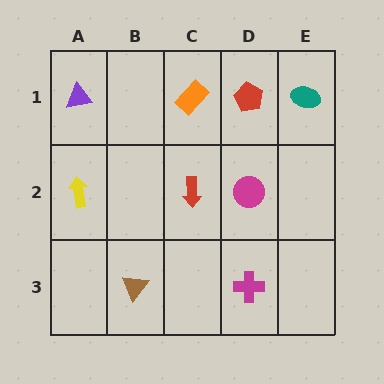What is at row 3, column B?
A brown triangle.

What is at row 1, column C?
An orange rectangle.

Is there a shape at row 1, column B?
No, that cell is empty.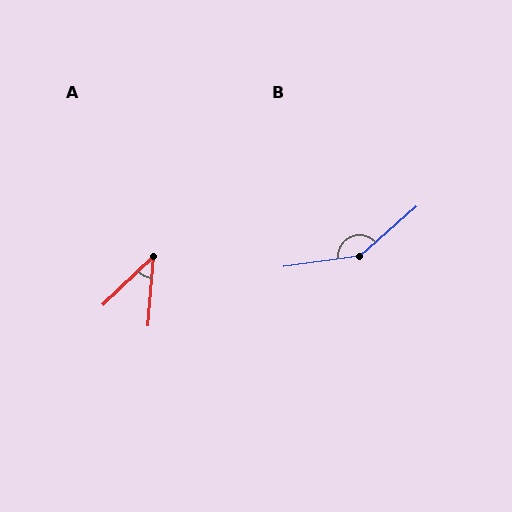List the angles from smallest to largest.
A (41°), B (147°).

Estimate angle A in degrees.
Approximately 41 degrees.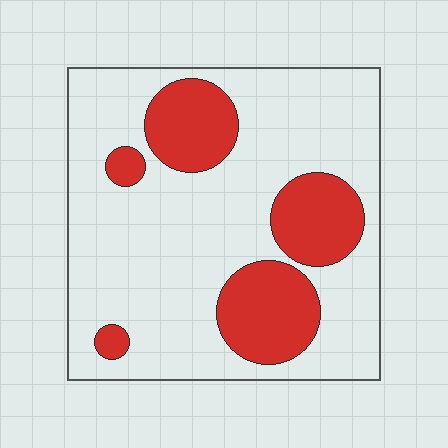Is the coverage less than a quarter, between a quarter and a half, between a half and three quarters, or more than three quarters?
Between a quarter and a half.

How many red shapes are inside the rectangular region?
5.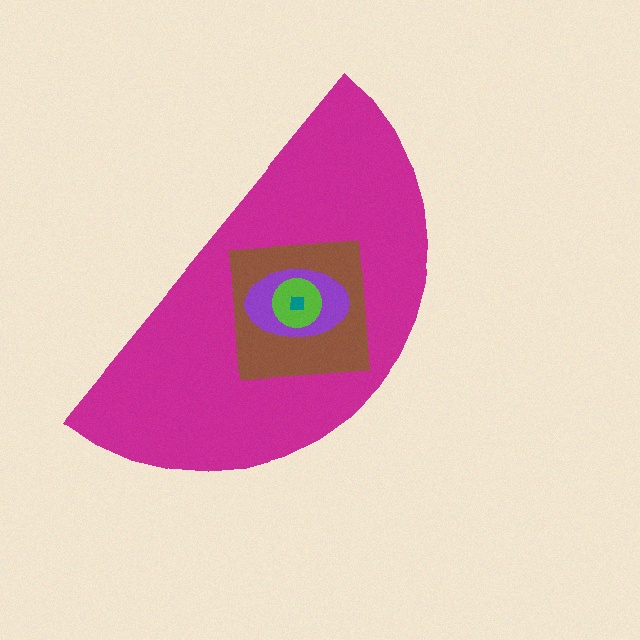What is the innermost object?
The teal square.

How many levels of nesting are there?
5.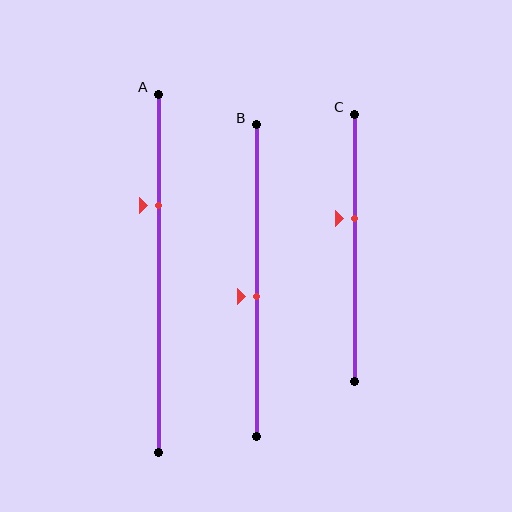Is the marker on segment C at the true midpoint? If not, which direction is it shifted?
No, the marker on segment C is shifted upward by about 11% of the segment length.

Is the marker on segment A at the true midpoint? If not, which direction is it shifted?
No, the marker on segment A is shifted upward by about 19% of the segment length.